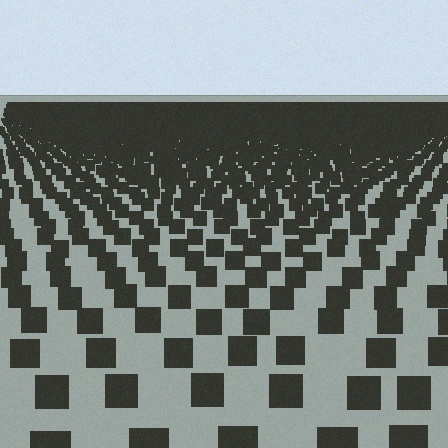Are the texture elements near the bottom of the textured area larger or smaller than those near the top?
Larger. Near the bottom, elements are closer to the viewer and appear at a bigger on-screen size.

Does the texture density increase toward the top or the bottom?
Density increases toward the top.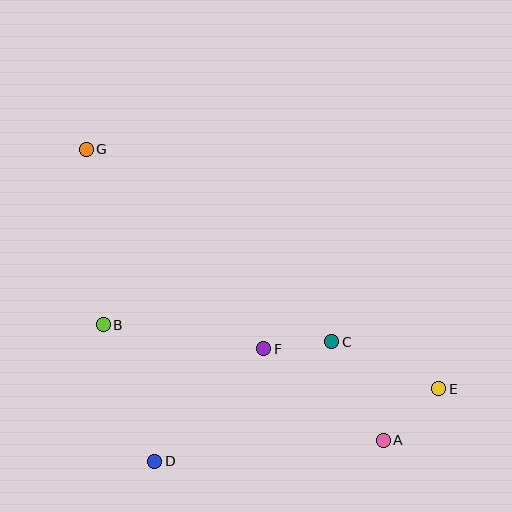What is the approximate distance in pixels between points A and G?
The distance between A and G is approximately 416 pixels.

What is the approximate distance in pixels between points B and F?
The distance between B and F is approximately 163 pixels.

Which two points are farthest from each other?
Points E and G are farthest from each other.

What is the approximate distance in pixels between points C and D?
The distance between C and D is approximately 213 pixels.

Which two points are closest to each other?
Points C and F are closest to each other.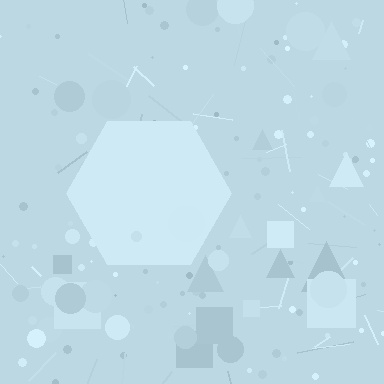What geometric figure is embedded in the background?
A hexagon is embedded in the background.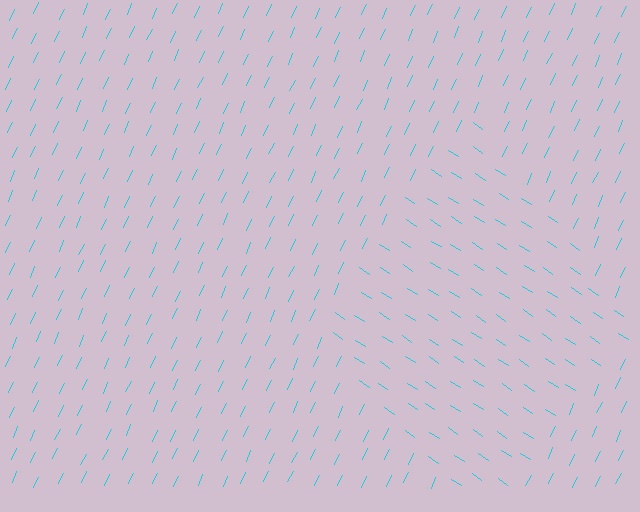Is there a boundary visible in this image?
Yes, there is a texture boundary formed by a change in line orientation.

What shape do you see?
I see a diamond.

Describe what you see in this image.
The image is filled with small cyan line segments. A diamond region in the image has lines oriented differently from the surrounding lines, creating a visible texture boundary.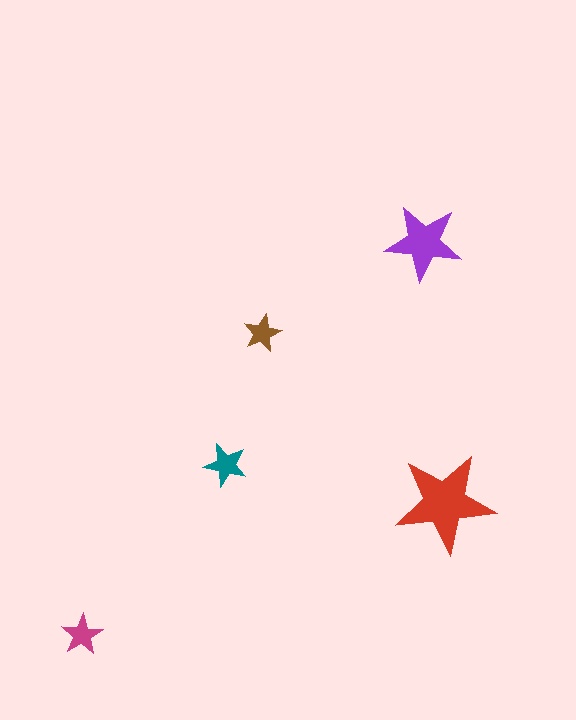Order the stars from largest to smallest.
the red one, the purple one, the teal one, the magenta one, the brown one.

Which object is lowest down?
The magenta star is bottommost.